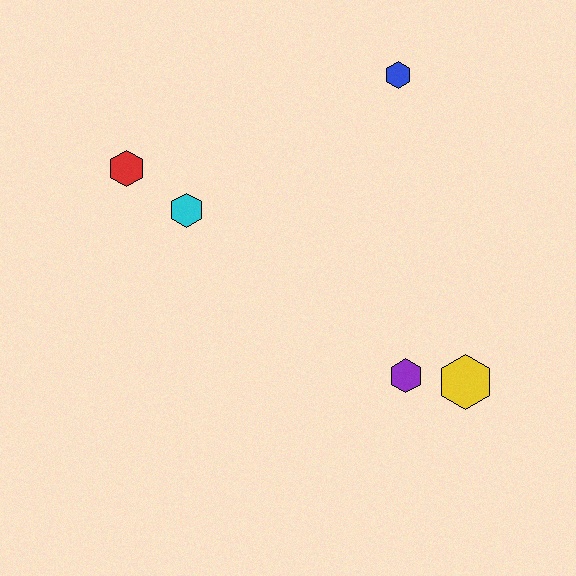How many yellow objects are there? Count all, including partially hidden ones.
There is 1 yellow object.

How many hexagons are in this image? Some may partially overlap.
There are 5 hexagons.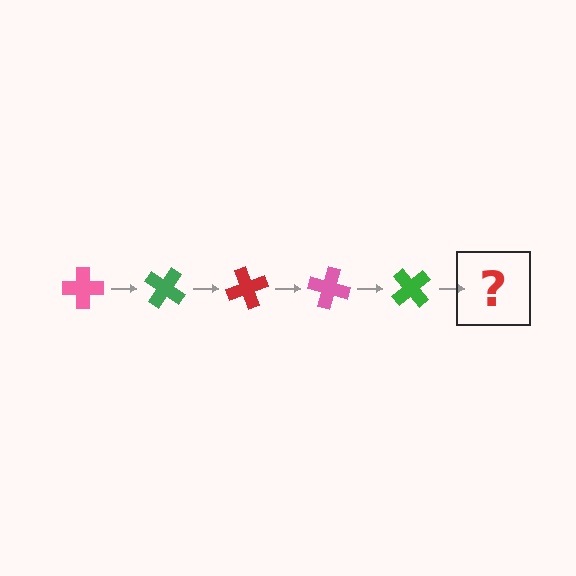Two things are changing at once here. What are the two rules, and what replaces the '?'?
The two rules are that it rotates 35 degrees each step and the color cycles through pink, green, and red. The '?' should be a red cross, rotated 175 degrees from the start.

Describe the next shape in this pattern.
It should be a red cross, rotated 175 degrees from the start.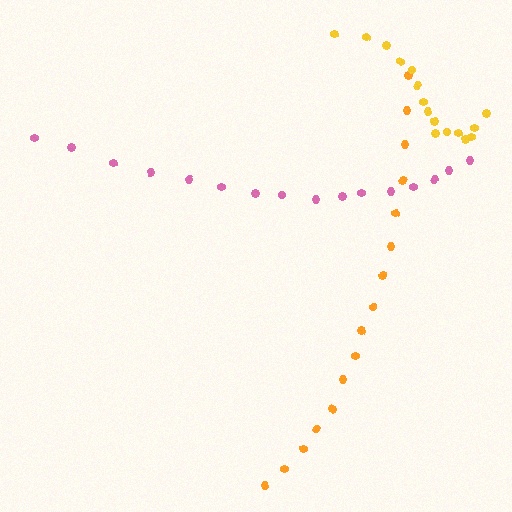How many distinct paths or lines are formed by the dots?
There are 3 distinct paths.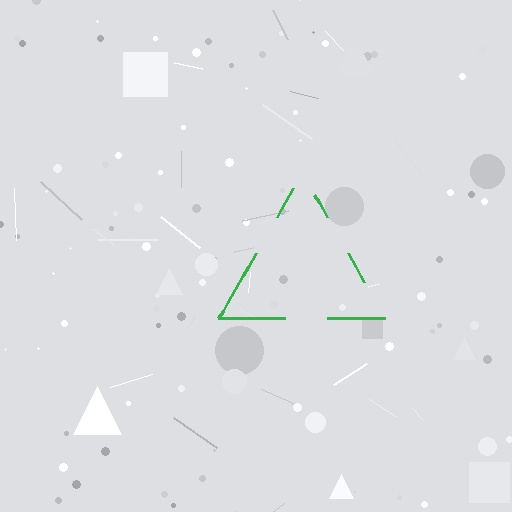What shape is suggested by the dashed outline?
The dashed outline suggests a triangle.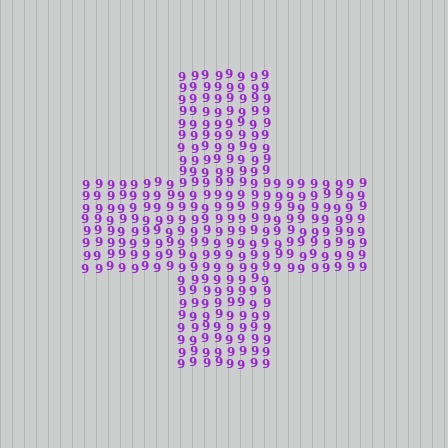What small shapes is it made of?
It is made of small digit 9's.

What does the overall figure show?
The overall figure shows a cross.